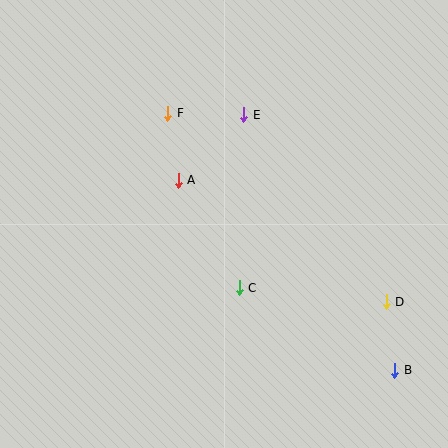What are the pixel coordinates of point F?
Point F is at (168, 114).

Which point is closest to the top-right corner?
Point E is closest to the top-right corner.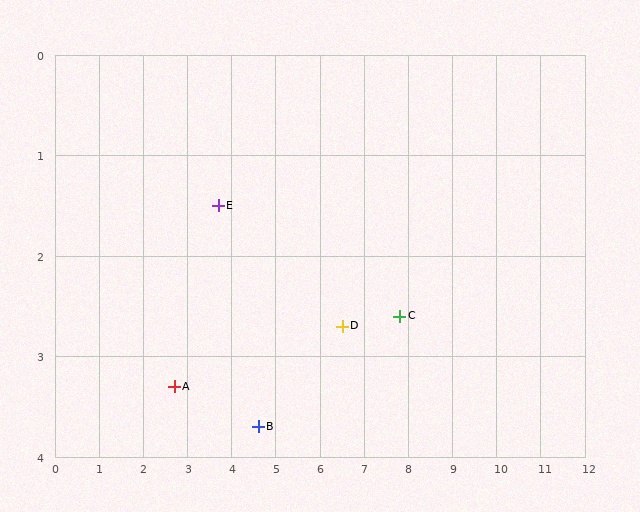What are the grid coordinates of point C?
Point C is at approximately (7.8, 2.6).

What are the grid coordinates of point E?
Point E is at approximately (3.7, 1.5).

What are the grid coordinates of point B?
Point B is at approximately (4.6, 3.7).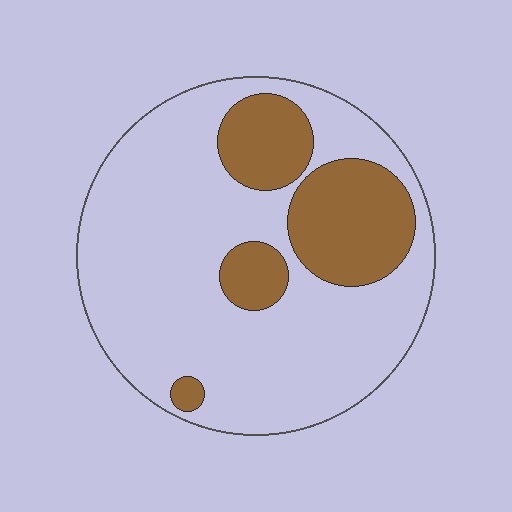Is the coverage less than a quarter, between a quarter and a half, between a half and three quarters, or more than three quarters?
Less than a quarter.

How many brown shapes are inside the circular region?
4.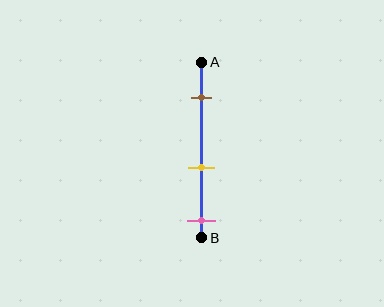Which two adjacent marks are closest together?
The yellow and pink marks are the closest adjacent pair.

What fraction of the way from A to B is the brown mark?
The brown mark is approximately 20% (0.2) of the way from A to B.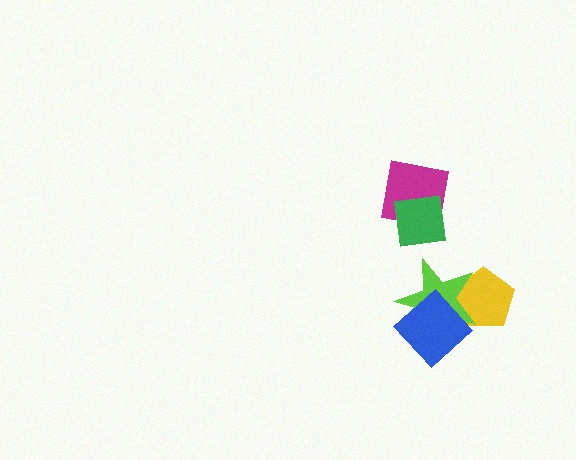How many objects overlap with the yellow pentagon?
1 object overlaps with the yellow pentagon.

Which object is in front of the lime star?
The blue diamond is in front of the lime star.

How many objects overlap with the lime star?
2 objects overlap with the lime star.